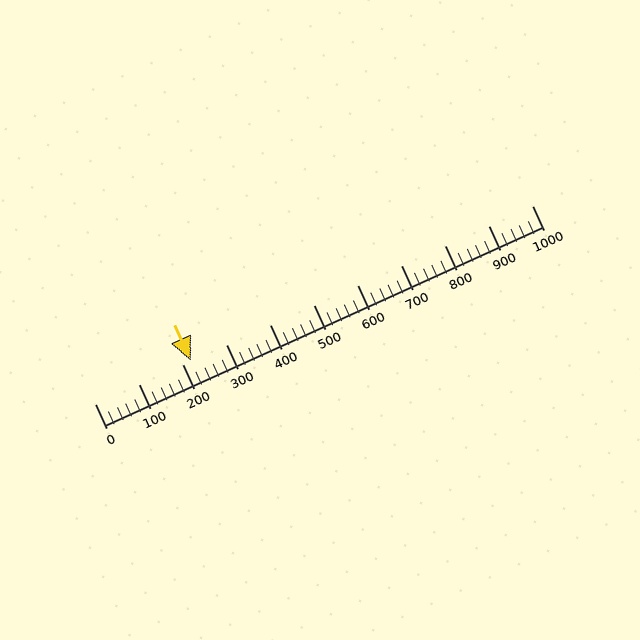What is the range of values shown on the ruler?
The ruler shows values from 0 to 1000.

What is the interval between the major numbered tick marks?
The major tick marks are spaced 100 units apart.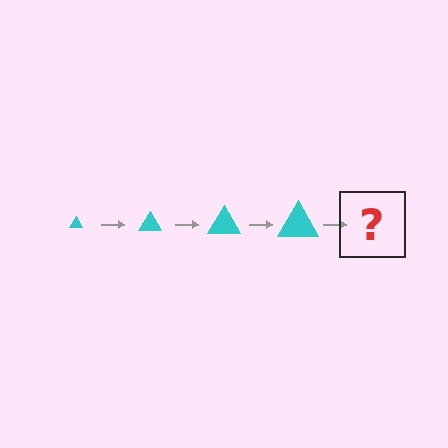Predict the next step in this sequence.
The next step is a cyan triangle, larger than the previous one.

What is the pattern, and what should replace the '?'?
The pattern is that the triangle gets progressively larger each step. The '?' should be a cyan triangle, larger than the previous one.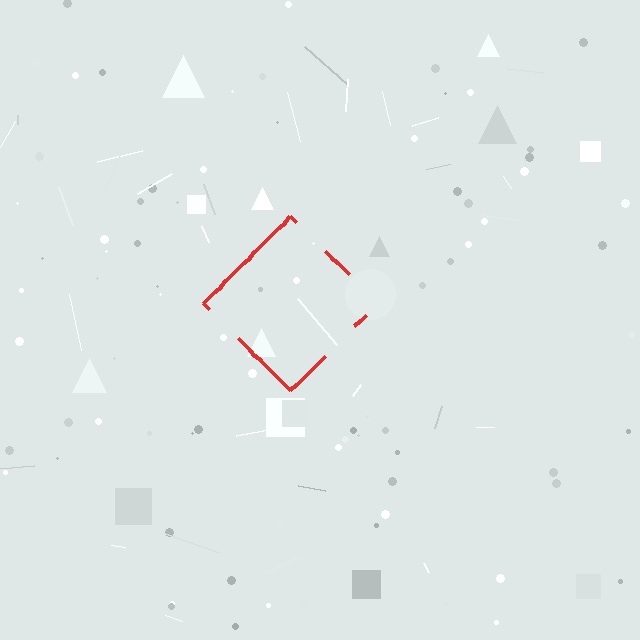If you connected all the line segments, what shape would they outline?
They would outline a diamond.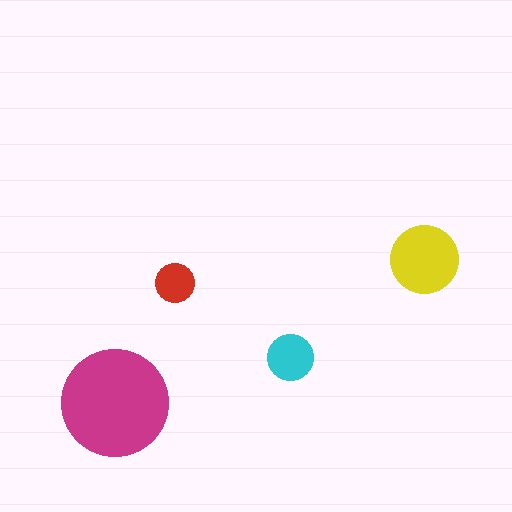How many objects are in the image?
There are 4 objects in the image.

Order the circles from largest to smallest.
the magenta one, the yellow one, the cyan one, the red one.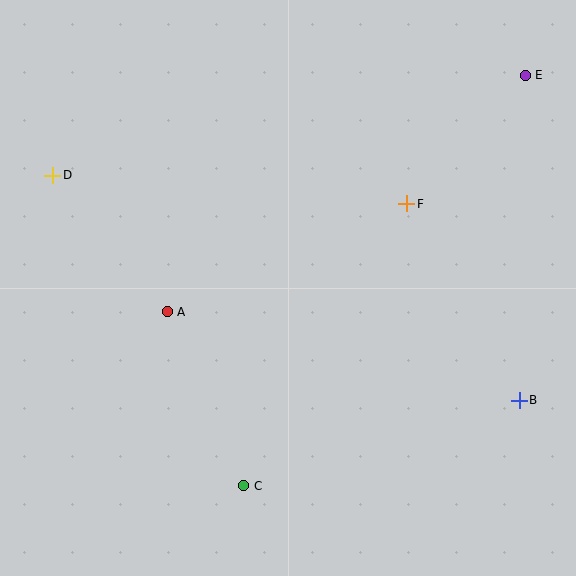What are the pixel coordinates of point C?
Point C is at (244, 486).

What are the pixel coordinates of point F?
Point F is at (407, 204).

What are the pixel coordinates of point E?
Point E is at (525, 75).